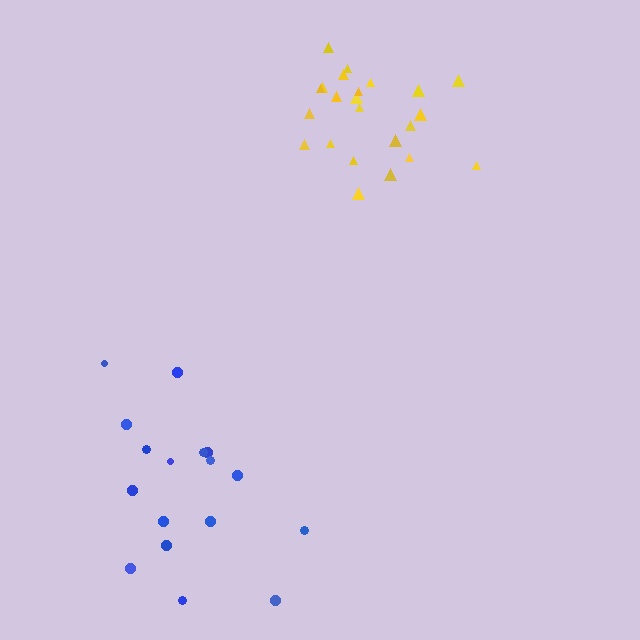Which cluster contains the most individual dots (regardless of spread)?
Yellow (23).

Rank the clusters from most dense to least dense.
yellow, blue.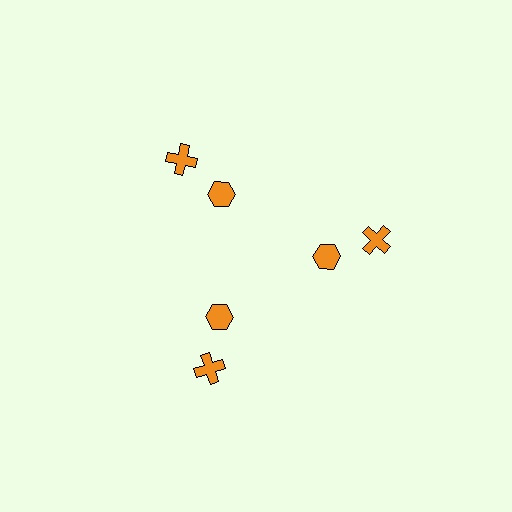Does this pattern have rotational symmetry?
Yes, this pattern has 3-fold rotational symmetry. It looks the same after rotating 120 degrees around the center.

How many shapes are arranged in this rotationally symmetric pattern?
There are 6 shapes, arranged in 3 groups of 2.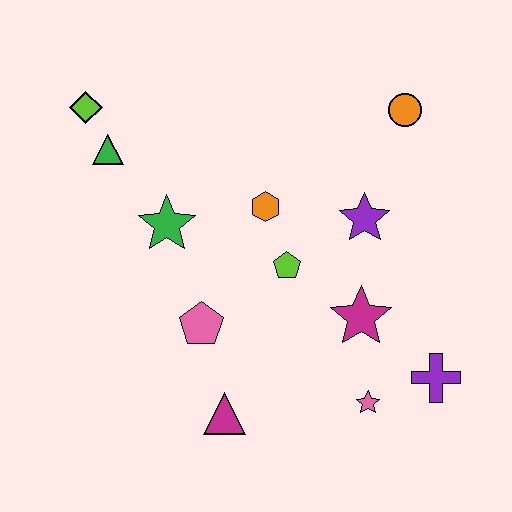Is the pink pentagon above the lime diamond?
No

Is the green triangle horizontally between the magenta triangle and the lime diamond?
Yes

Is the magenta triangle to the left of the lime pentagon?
Yes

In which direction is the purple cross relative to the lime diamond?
The purple cross is to the right of the lime diamond.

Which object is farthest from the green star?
The purple cross is farthest from the green star.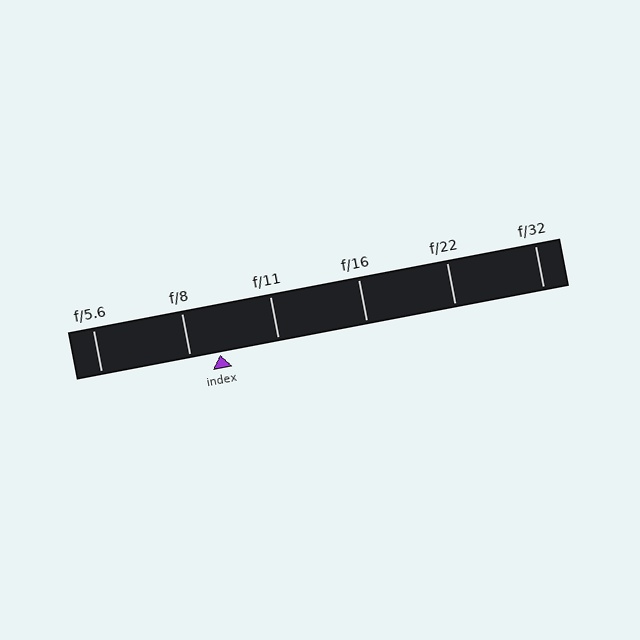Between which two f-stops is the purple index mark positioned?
The index mark is between f/8 and f/11.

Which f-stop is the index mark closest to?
The index mark is closest to f/8.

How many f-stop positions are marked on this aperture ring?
There are 6 f-stop positions marked.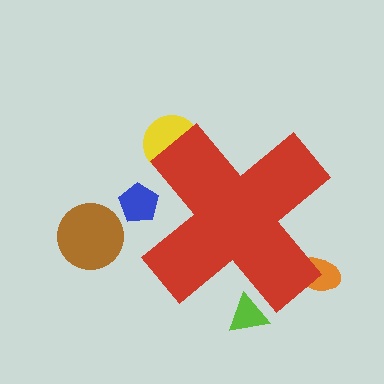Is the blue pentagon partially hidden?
Yes, the blue pentagon is partially hidden behind the red cross.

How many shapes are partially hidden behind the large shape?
4 shapes are partially hidden.